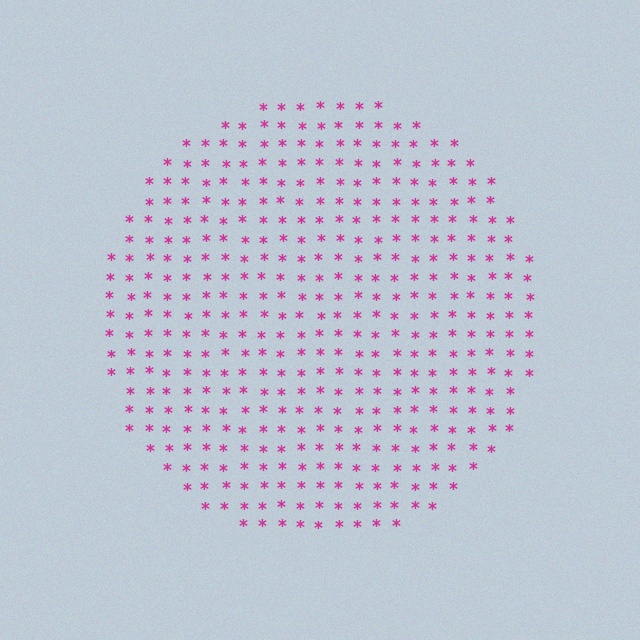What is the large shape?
The large shape is a circle.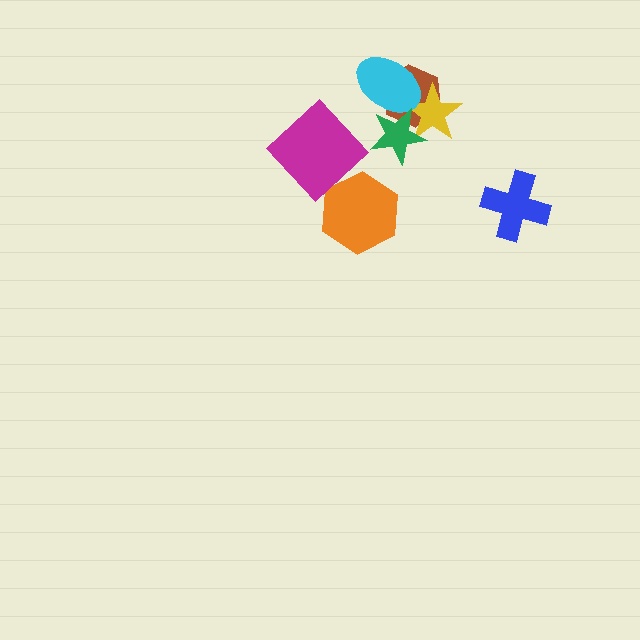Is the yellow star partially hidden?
Yes, it is partially covered by another shape.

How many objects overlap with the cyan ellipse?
3 objects overlap with the cyan ellipse.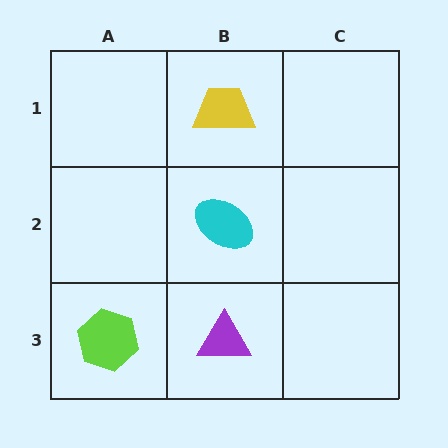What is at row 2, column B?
A cyan ellipse.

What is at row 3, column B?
A purple triangle.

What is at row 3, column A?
A lime hexagon.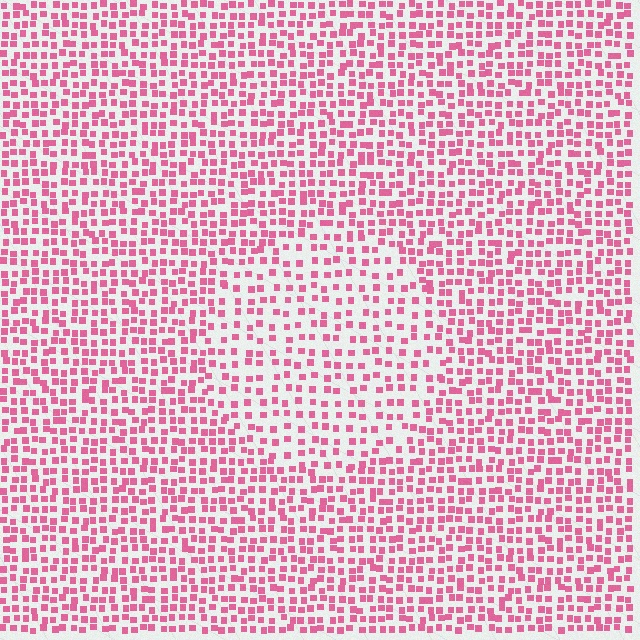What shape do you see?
I see a circle.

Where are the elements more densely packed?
The elements are more densely packed outside the circle boundary.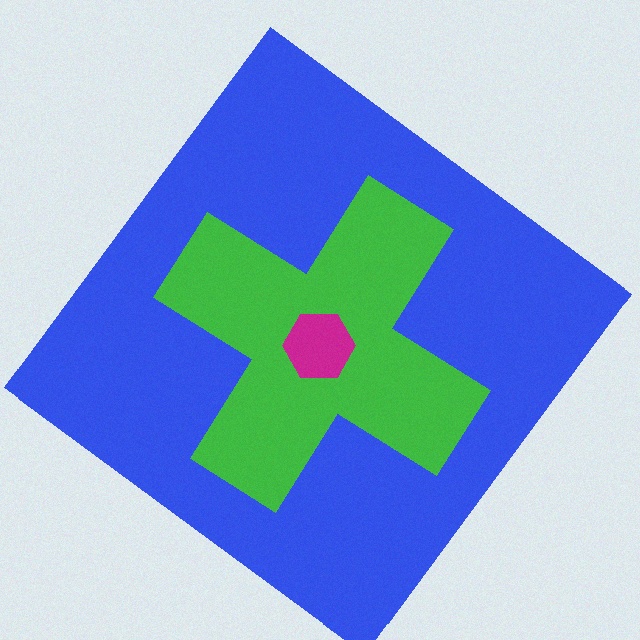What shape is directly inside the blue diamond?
The green cross.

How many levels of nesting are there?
3.